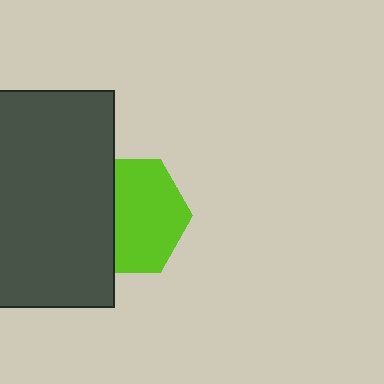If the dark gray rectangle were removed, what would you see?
You would see the complete lime hexagon.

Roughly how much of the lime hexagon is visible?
About half of it is visible (roughly 62%).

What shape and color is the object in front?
The object in front is a dark gray rectangle.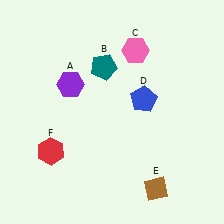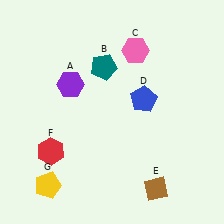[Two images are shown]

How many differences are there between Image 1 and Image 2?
There is 1 difference between the two images.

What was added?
A yellow pentagon (G) was added in Image 2.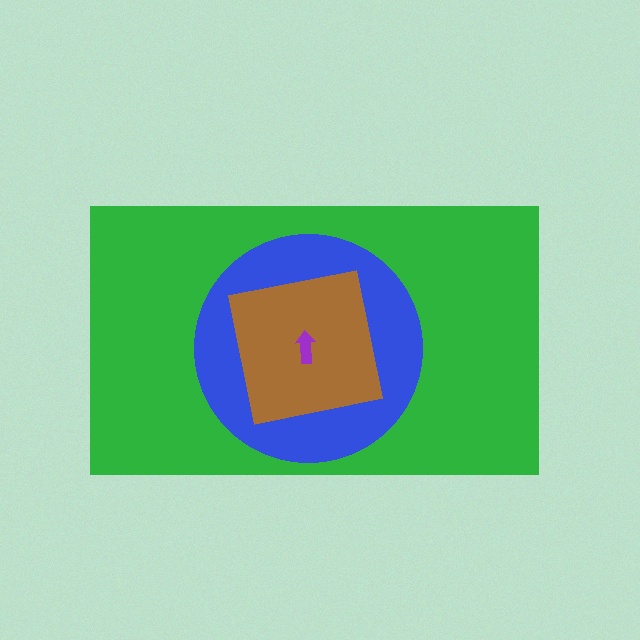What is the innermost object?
The purple arrow.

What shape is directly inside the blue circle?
The brown square.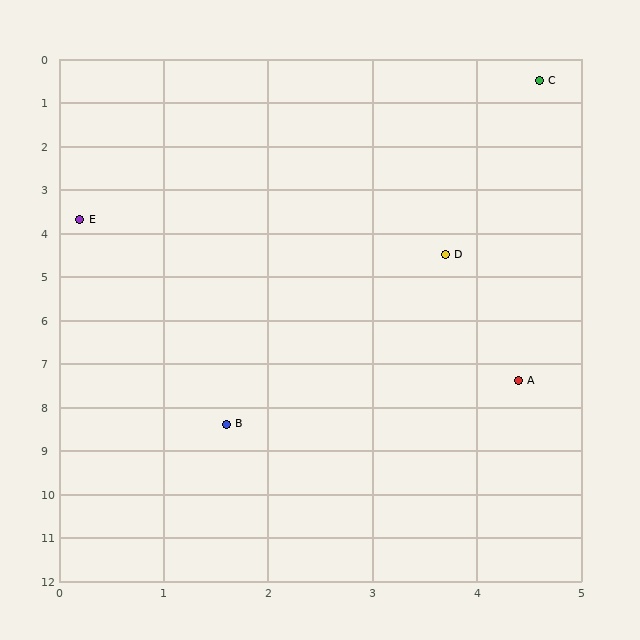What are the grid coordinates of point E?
Point E is at approximately (0.2, 3.7).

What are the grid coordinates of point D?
Point D is at approximately (3.7, 4.5).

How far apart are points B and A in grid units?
Points B and A are about 3.0 grid units apart.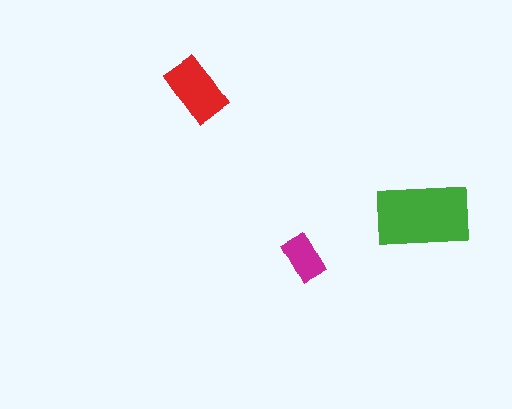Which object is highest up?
The red rectangle is topmost.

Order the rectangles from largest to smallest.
the green one, the red one, the magenta one.